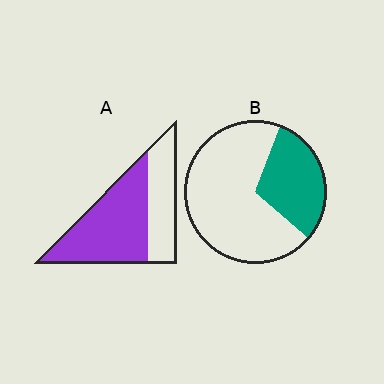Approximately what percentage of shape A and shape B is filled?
A is approximately 65% and B is approximately 30%.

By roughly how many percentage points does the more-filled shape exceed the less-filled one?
By roughly 35 percentage points (A over B).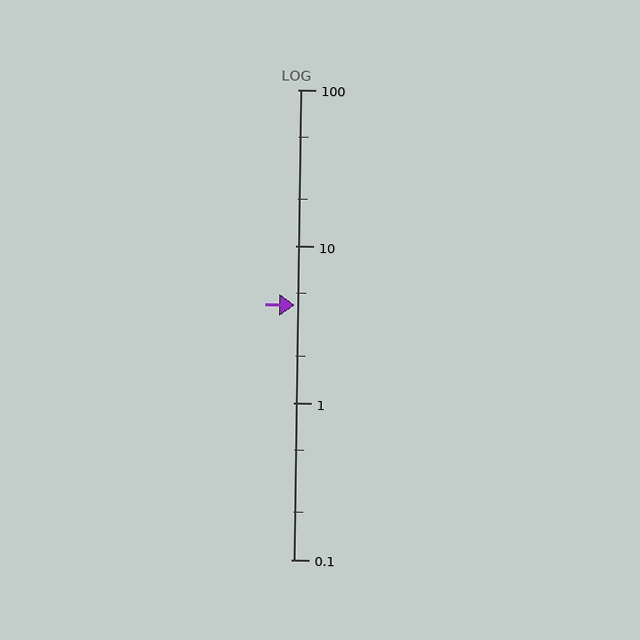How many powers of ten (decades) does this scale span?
The scale spans 3 decades, from 0.1 to 100.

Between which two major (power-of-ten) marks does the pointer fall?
The pointer is between 1 and 10.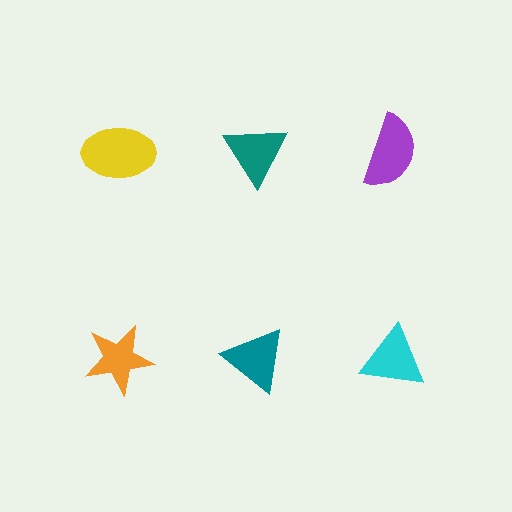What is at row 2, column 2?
A teal triangle.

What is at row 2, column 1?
An orange star.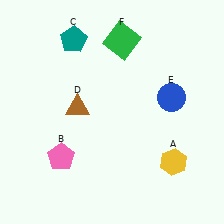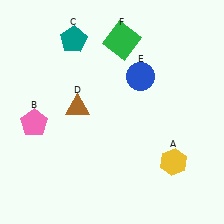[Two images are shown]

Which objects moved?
The objects that moved are: the pink pentagon (B), the blue circle (E).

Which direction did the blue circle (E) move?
The blue circle (E) moved left.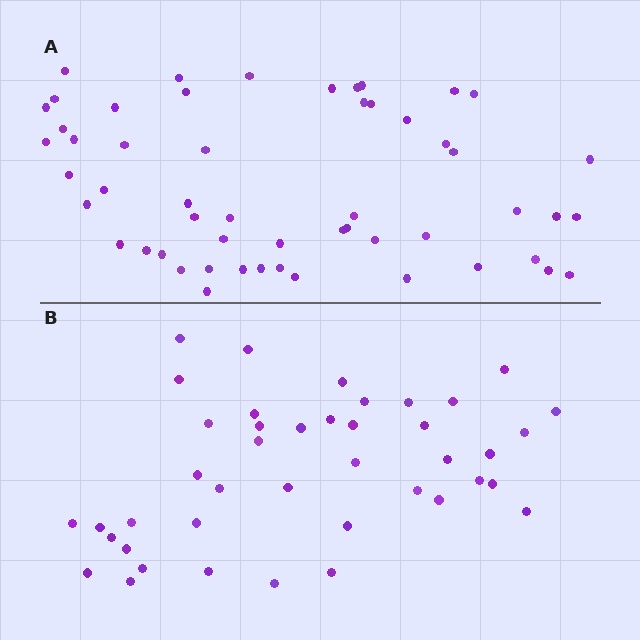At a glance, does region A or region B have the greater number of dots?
Region A (the top region) has more dots.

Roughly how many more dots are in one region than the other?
Region A has roughly 12 or so more dots than region B.